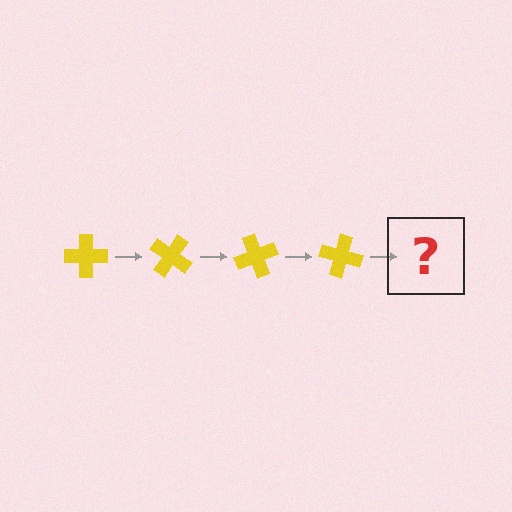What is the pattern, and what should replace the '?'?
The pattern is that the cross rotates 35 degrees each step. The '?' should be a yellow cross rotated 140 degrees.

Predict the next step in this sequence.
The next step is a yellow cross rotated 140 degrees.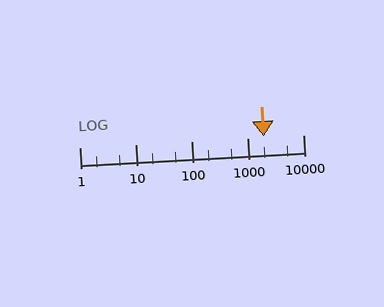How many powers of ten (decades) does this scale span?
The scale spans 4 decades, from 1 to 10000.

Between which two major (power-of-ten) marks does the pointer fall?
The pointer is between 1000 and 10000.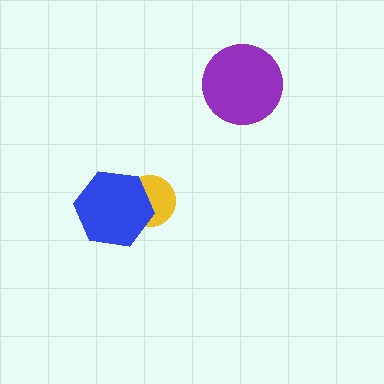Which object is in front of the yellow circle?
The blue hexagon is in front of the yellow circle.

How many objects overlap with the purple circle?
0 objects overlap with the purple circle.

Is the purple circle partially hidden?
No, no other shape covers it.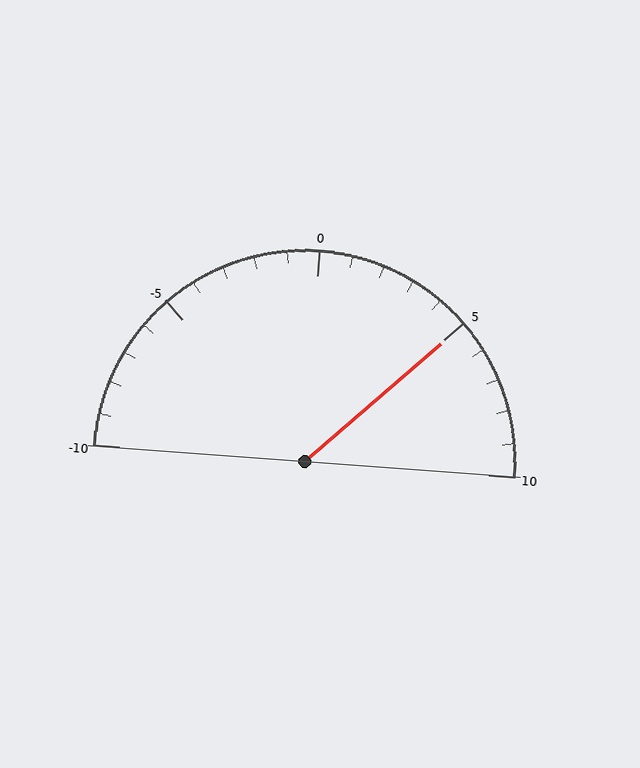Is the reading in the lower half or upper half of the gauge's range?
The reading is in the upper half of the range (-10 to 10).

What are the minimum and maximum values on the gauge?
The gauge ranges from -10 to 10.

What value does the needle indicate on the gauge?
The needle indicates approximately 5.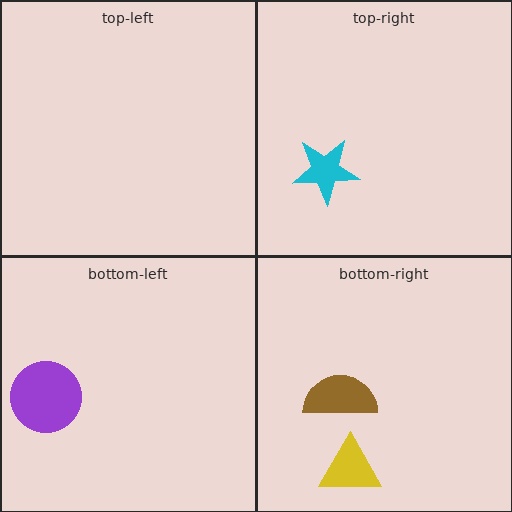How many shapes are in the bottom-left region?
1.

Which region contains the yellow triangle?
The bottom-right region.